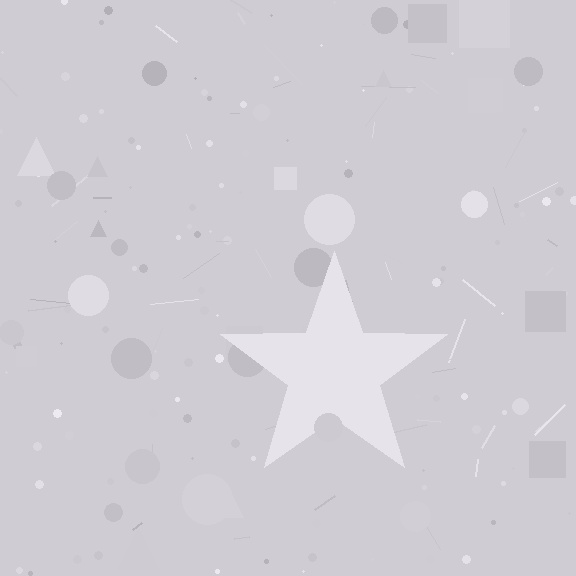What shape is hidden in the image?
A star is hidden in the image.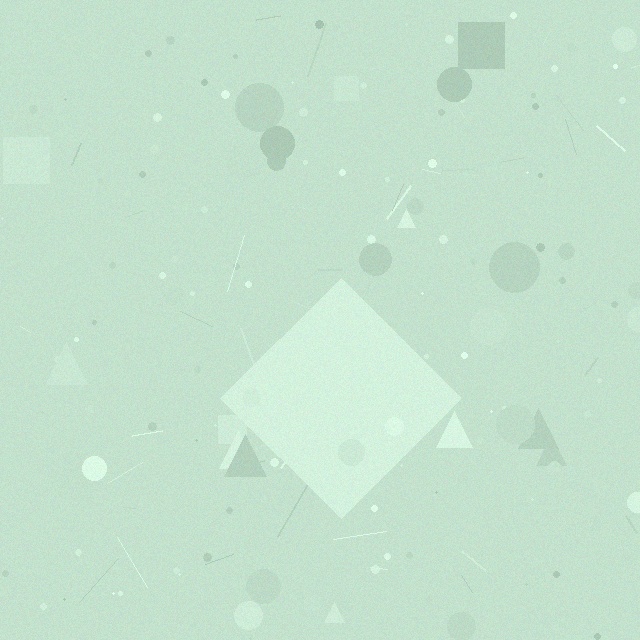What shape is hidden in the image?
A diamond is hidden in the image.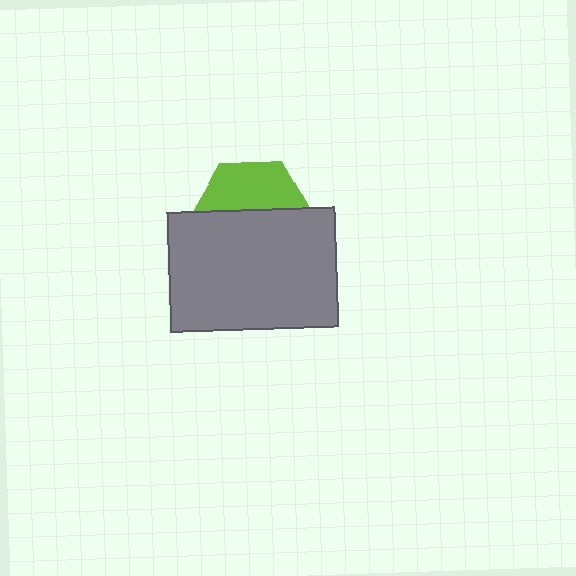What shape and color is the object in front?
The object in front is a gray rectangle.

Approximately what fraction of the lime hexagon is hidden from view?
Roughly 59% of the lime hexagon is hidden behind the gray rectangle.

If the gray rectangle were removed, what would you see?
You would see the complete lime hexagon.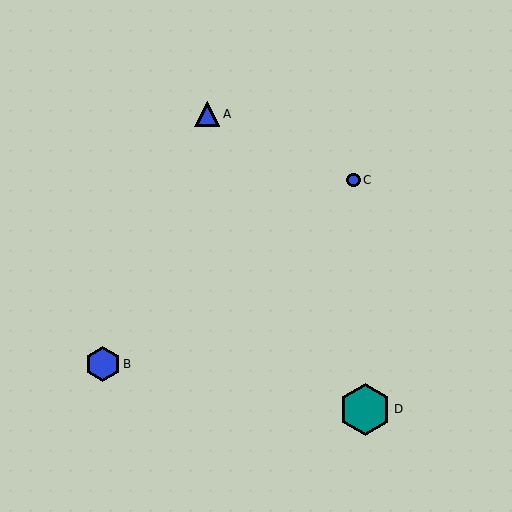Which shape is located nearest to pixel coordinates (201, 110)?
The blue triangle (labeled A) at (207, 114) is nearest to that location.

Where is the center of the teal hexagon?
The center of the teal hexagon is at (365, 409).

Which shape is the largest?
The teal hexagon (labeled D) is the largest.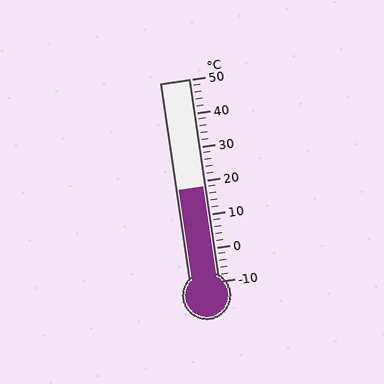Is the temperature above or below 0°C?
The temperature is above 0°C.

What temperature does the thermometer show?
The thermometer shows approximately 18°C.